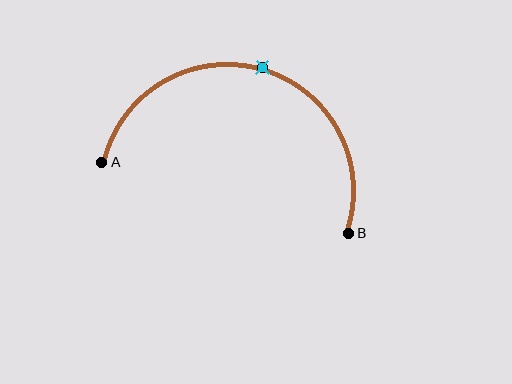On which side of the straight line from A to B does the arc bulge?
The arc bulges above the straight line connecting A and B.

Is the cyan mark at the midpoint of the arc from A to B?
Yes. The cyan mark lies on the arc at equal arc-length from both A and B — it is the arc midpoint.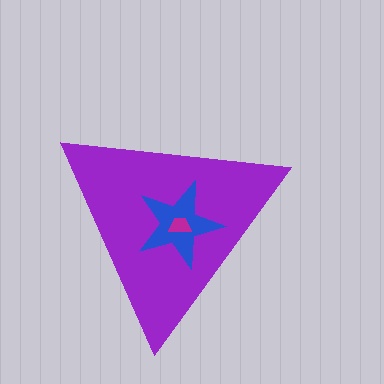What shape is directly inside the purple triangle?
The blue star.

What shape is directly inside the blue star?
The magenta trapezoid.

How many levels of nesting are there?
3.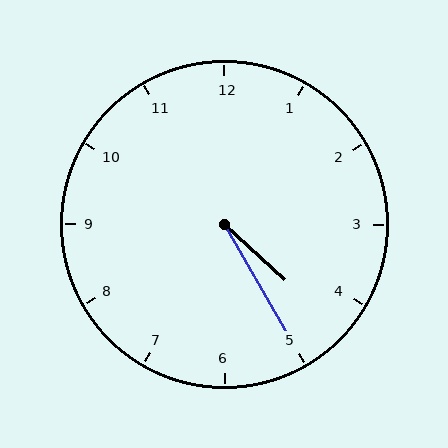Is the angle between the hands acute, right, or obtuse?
It is acute.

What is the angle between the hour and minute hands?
Approximately 18 degrees.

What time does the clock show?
4:25.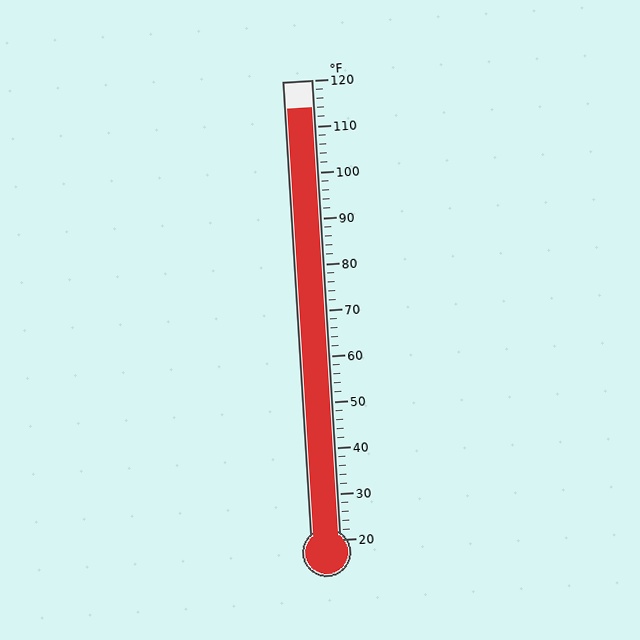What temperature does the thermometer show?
The thermometer shows approximately 114°F.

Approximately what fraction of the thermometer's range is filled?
The thermometer is filled to approximately 95% of its range.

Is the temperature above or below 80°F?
The temperature is above 80°F.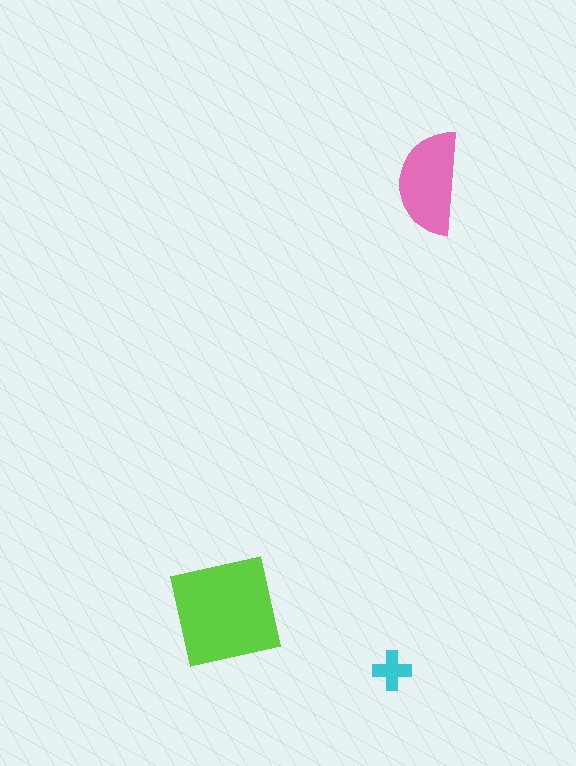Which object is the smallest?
The cyan cross.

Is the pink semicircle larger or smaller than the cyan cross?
Larger.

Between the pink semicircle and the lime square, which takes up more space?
The lime square.